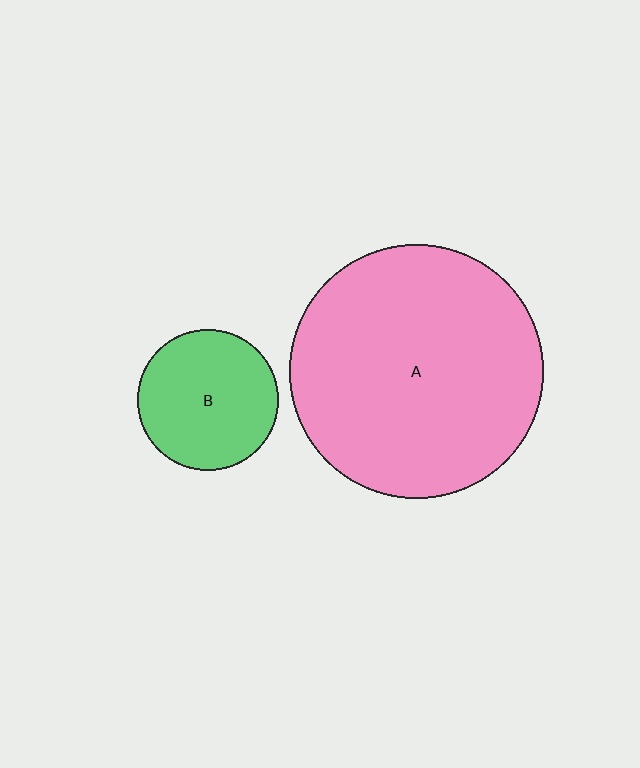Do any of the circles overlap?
No, none of the circles overlap.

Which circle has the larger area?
Circle A (pink).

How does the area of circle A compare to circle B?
Approximately 3.3 times.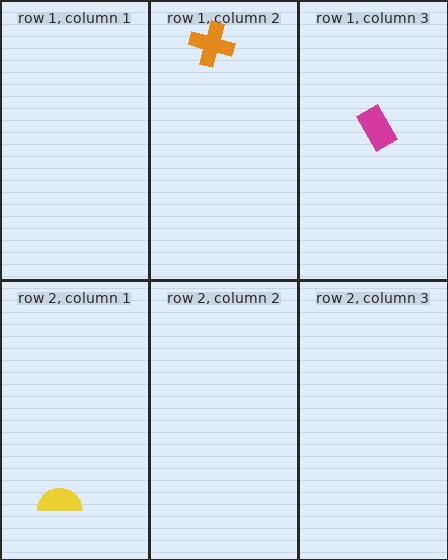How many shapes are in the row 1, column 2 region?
1.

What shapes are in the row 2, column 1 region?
The yellow semicircle.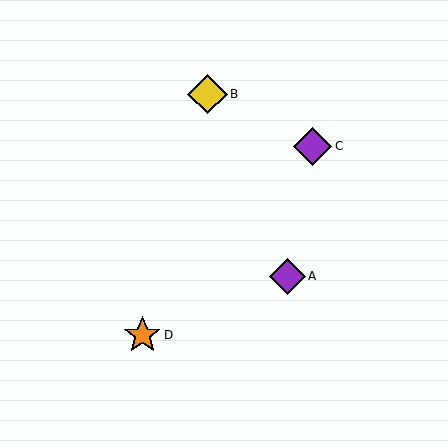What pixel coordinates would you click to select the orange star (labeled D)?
Click at (142, 335) to select the orange star D.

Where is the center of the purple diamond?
The center of the purple diamond is at (287, 276).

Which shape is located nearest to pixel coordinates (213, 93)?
The yellow diamond (labeled B) at (207, 94) is nearest to that location.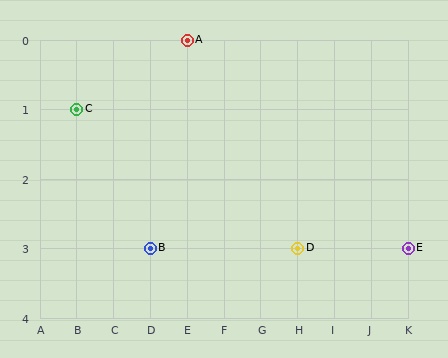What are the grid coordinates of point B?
Point B is at grid coordinates (D, 3).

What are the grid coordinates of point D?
Point D is at grid coordinates (H, 3).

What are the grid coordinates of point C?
Point C is at grid coordinates (B, 1).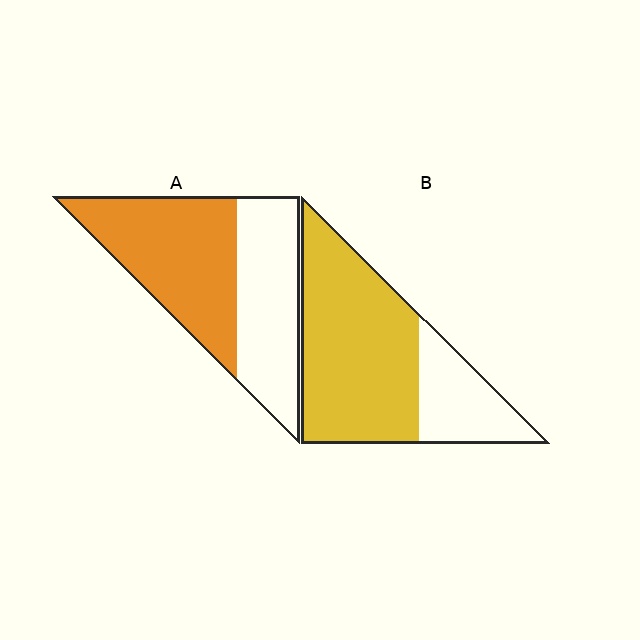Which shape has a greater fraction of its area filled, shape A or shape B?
Shape B.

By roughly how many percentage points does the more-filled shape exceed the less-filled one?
By roughly 15 percentage points (B over A).